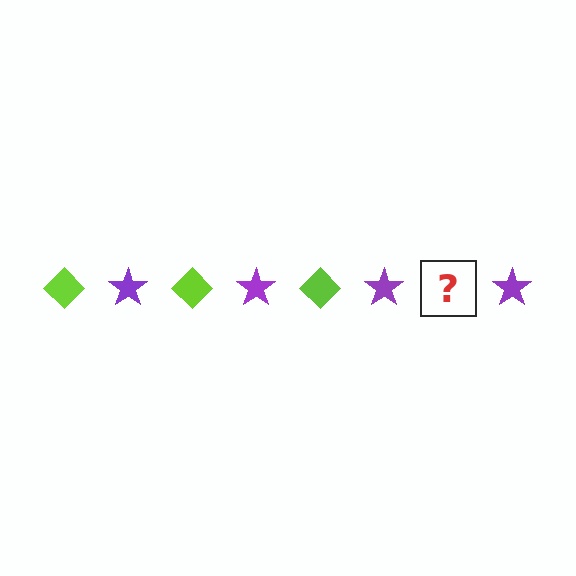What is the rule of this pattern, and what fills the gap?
The rule is that the pattern alternates between lime diamond and purple star. The gap should be filled with a lime diamond.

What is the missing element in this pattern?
The missing element is a lime diamond.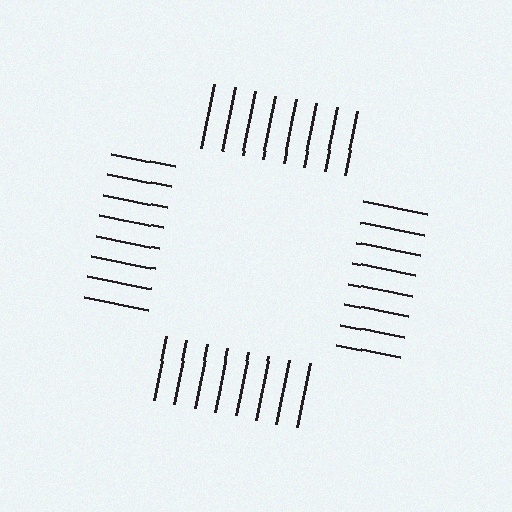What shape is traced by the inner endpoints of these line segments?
An illusory square — the line segments terminate on its edges but no continuous stroke is drawn.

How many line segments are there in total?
32 — 8 along each of the 4 edges.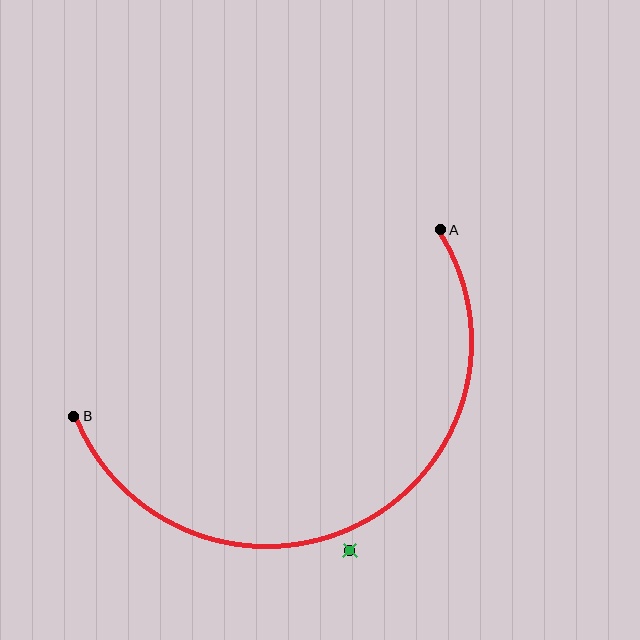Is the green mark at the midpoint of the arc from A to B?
No — the green mark does not lie on the arc at all. It sits slightly outside the curve.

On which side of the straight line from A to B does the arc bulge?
The arc bulges below the straight line connecting A and B.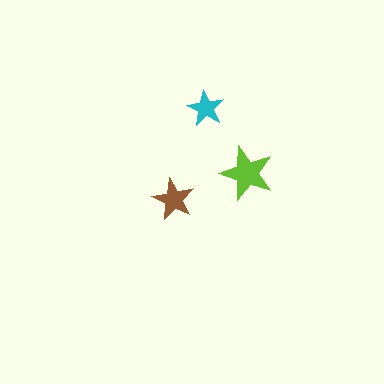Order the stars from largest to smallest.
the lime one, the brown one, the cyan one.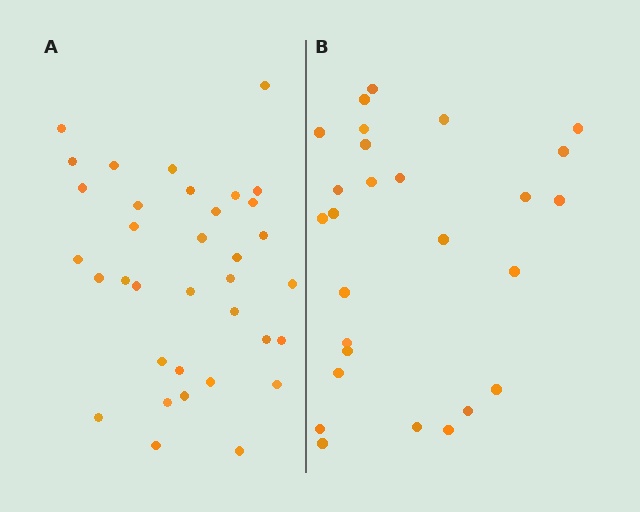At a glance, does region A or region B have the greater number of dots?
Region A (the left region) has more dots.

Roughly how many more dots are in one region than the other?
Region A has roughly 8 or so more dots than region B.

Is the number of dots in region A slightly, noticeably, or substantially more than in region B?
Region A has noticeably more, but not dramatically so. The ratio is roughly 1.3 to 1.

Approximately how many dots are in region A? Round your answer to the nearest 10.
About 40 dots. (The exact count is 35, which rounds to 40.)